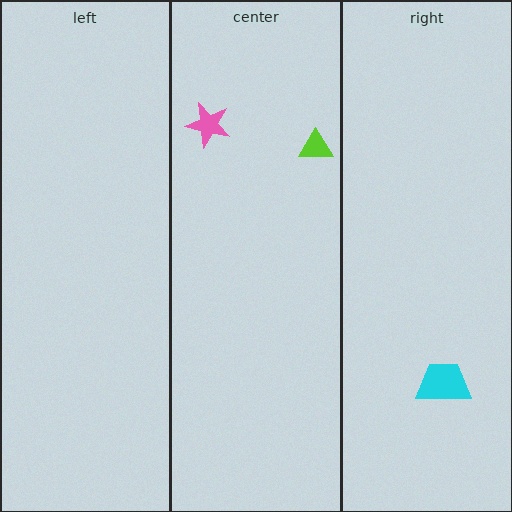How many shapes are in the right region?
1.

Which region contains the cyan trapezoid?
The right region.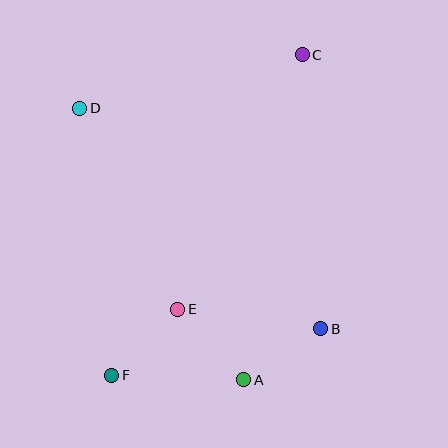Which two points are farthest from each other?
Points C and F are farthest from each other.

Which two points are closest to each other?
Points A and B are closest to each other.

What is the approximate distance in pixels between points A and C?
The distance between A and C is approximately 330 pixels.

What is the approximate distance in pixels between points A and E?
The distance between A and E is approximately 97 pixels.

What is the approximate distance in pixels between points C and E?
The distance between C and E is approximately 284 pixels.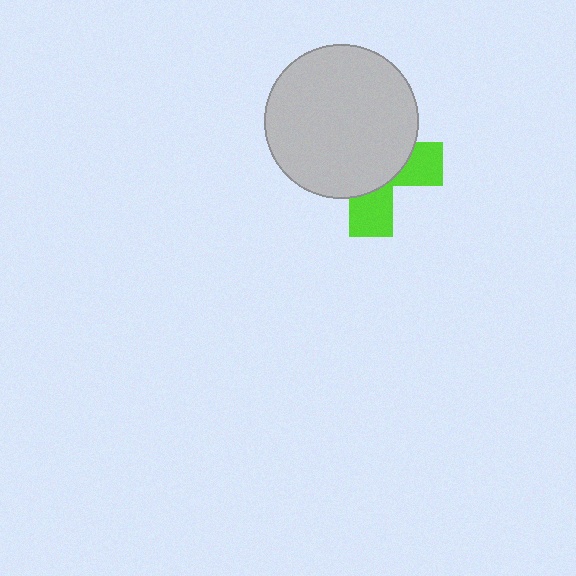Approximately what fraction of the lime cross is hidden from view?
Roughly 66% of the lime cross is hidden behind the light gray circle.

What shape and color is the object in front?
The object in front is a light gray circle.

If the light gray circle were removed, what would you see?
You would see the complete lime cross.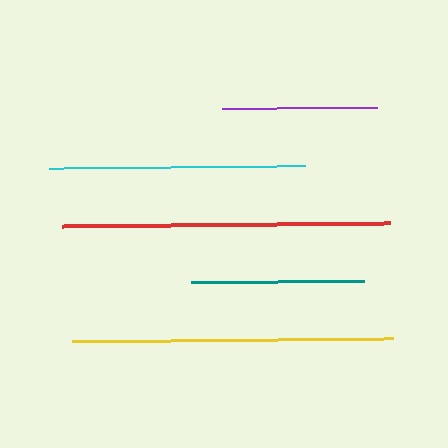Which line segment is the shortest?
The purple line is the shortest at approximately 155 pixels.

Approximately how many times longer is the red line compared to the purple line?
The red line is approximately 2.1 times the length of the purple line.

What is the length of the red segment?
The red segment is approximately 328 pixels long.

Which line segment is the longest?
The red line is the longest at approximately 328 pixels.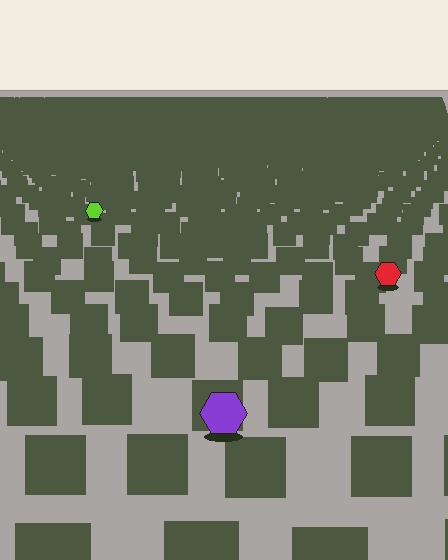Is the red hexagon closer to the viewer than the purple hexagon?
No. The purple hexagon is closer — you can tell from the texture gradient: the ground texture is coarser near it.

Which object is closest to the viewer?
The purple hexagon is closest. The texture marks near it are larger and more spread out.